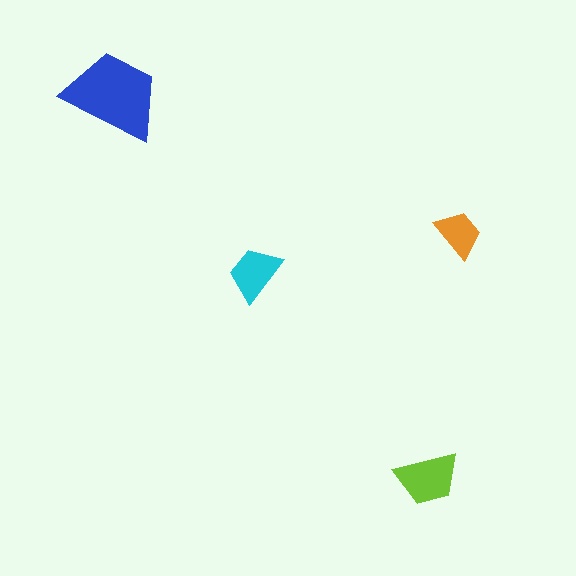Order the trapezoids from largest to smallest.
the blue one, the lime one, the cyan one, the orange one.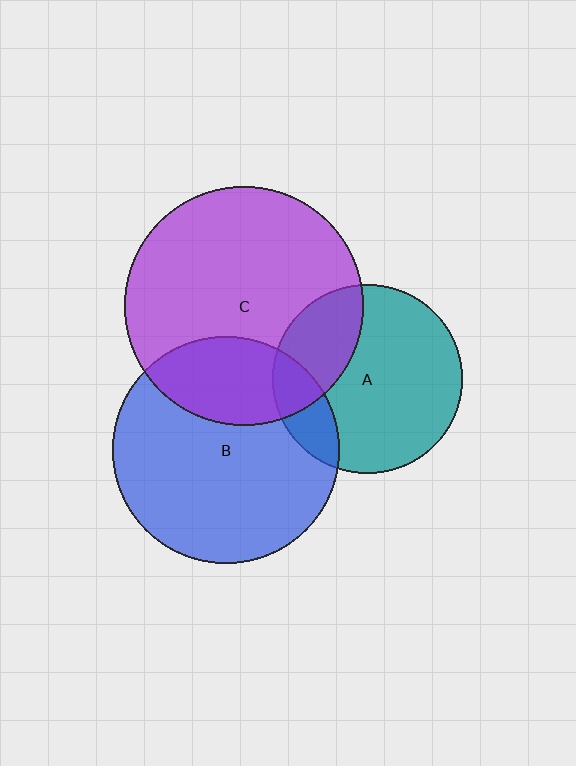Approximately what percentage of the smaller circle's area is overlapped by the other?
Approximately 25%.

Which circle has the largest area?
Circle C (purple).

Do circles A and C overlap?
Yes.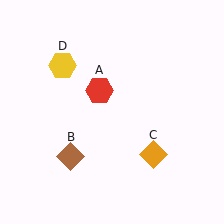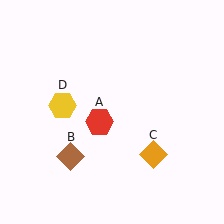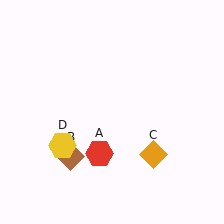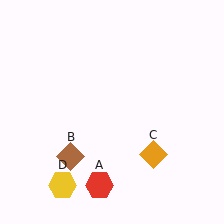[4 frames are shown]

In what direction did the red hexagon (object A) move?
The red hexagon (object A) moved down.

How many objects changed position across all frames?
2 objects changed position: red hexagon (object A), yellow hexagon (object D).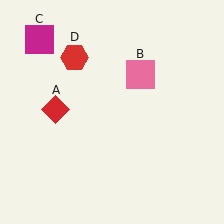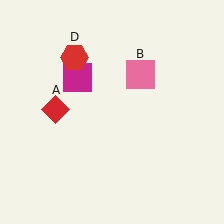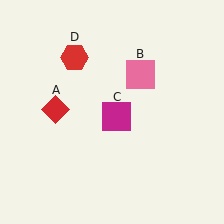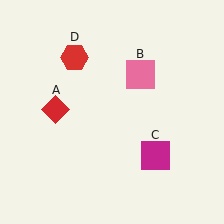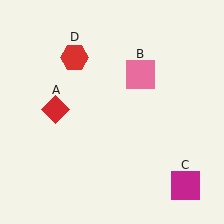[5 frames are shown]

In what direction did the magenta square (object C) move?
The magenta square (object C) moved down and to the right.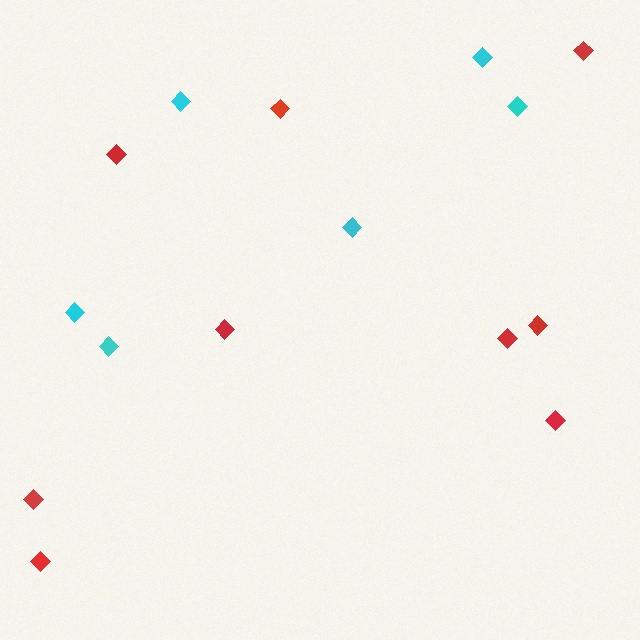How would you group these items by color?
There are 2 groups: one group of red diamonds (9) and one group of cyan diamonds (6).